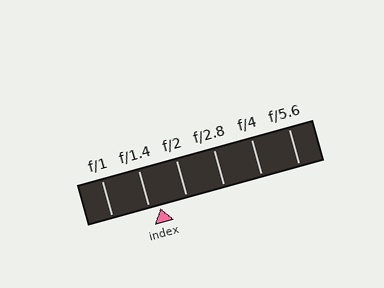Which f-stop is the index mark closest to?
The index mark is closest to f/1.4.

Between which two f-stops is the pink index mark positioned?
The index mark is between f/1.4 and f/2.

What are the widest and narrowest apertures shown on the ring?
The widest aperture shown is f/1 and the narrowest is f/5.6.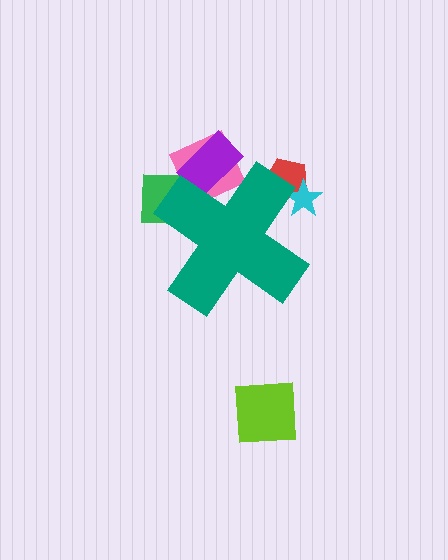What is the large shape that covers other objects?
A teal cross.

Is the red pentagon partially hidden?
Yes, the red pentagon is partially hidden behind the teal cross.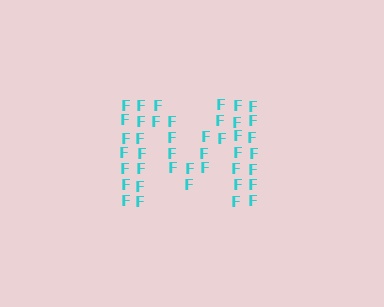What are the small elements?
The small elements are letter F's.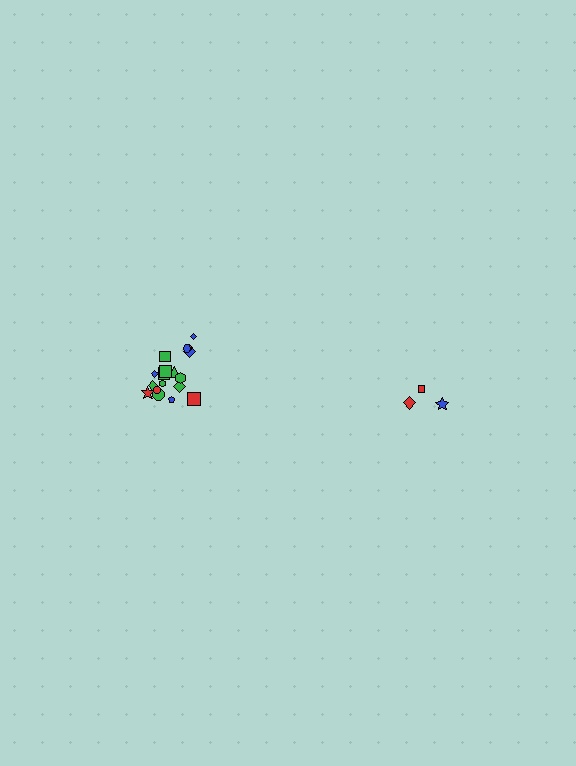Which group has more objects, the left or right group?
The left group.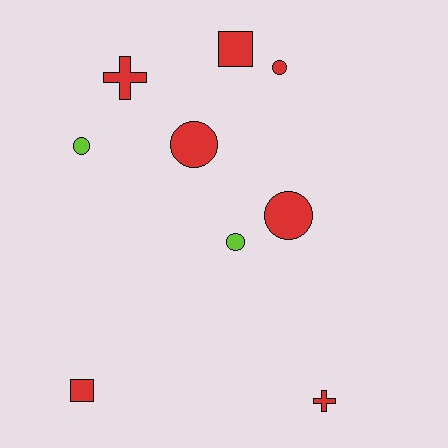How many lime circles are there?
There are 2 lime circles.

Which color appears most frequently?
Red, with 7 objects.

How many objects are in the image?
There are 9 objects.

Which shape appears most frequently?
Circle, with 5 objects.